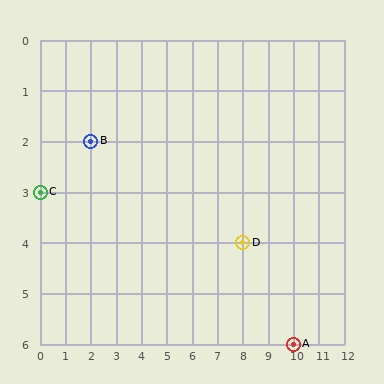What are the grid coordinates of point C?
Point C is at grid coordinates (0, 3).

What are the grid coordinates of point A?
Point A is at grid coordinates (10, 6).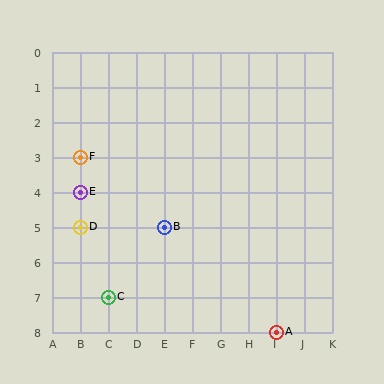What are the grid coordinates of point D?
Point D is at grid coordinates (B, 5).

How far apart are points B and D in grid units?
Points B and D are 3 columns apart.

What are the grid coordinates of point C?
Point C is at grid coordinates (C, 7).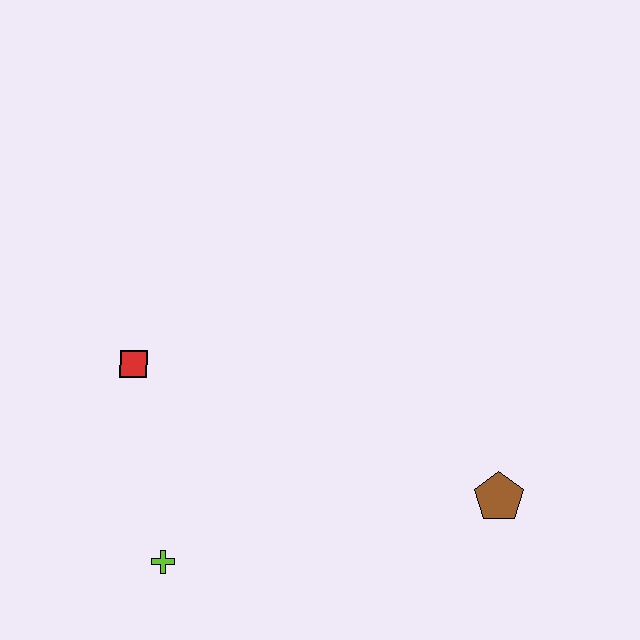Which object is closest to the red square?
The lime cross is closest to the red square.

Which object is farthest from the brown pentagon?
The red square is farthest from the brown pentagon.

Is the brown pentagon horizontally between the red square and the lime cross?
No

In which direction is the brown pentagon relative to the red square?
The brown pentagon is to the right of the red square.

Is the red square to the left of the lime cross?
Yes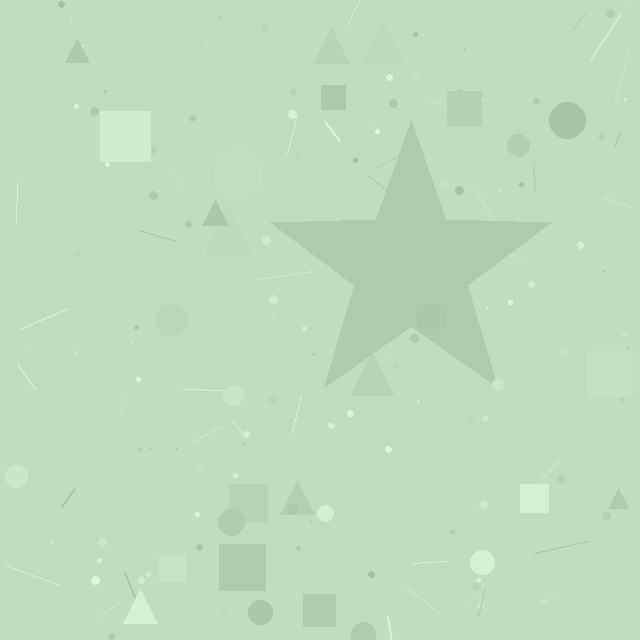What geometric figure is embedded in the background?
A star is embedded in the background.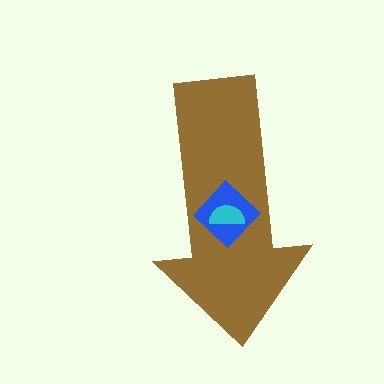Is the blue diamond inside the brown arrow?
Yes.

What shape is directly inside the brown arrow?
The blue diamond.